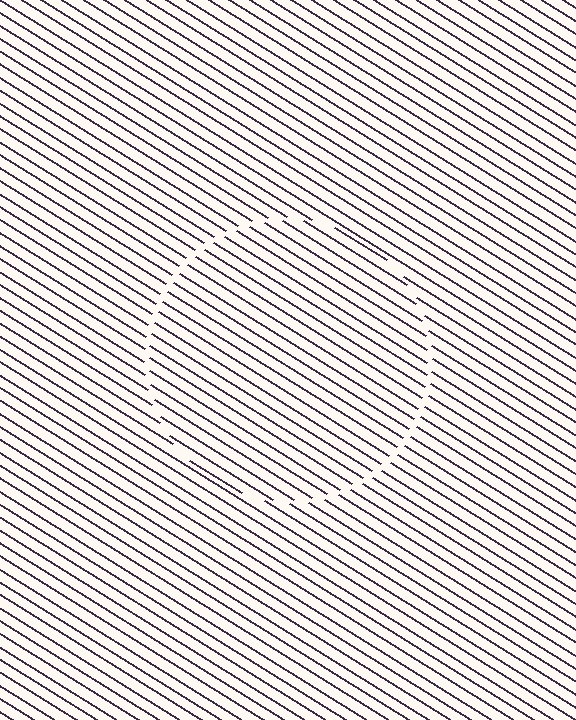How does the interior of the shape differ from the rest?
The interior of the shape contains the same grating, shifted by half a period — the contour is defined by the phase discontinuity where line-ends from the inner and outer gratings abut.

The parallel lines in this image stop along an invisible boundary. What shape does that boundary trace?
An illusory circle. The interior of the shape contains the same grating, shifted by half a period — the contour is defined by the phase discontinuity where line-ends from the inner and outer gratings abut.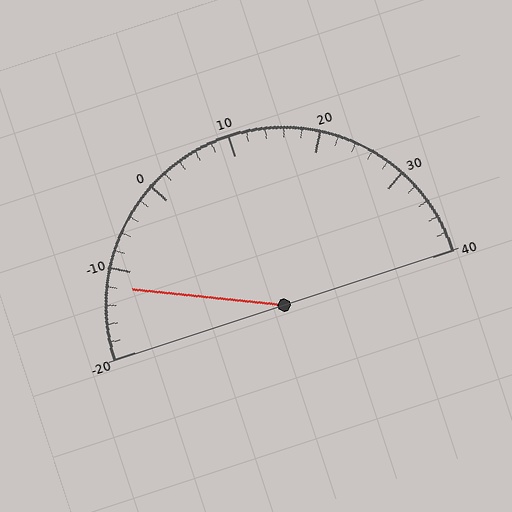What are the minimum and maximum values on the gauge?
The gauge ranges from -20 to 40.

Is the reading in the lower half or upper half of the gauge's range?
The reading is in the lower half of the range (-20 to 40).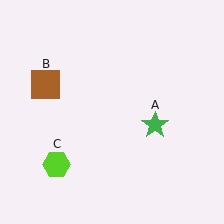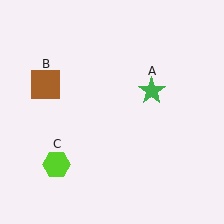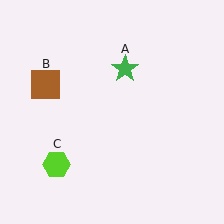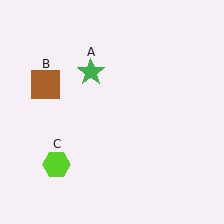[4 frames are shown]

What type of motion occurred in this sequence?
The green star (object A) rotated counterclockwise around the center of the scene.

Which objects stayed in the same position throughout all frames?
Brown square (object B) and lime hexagon (object C) remained stationary.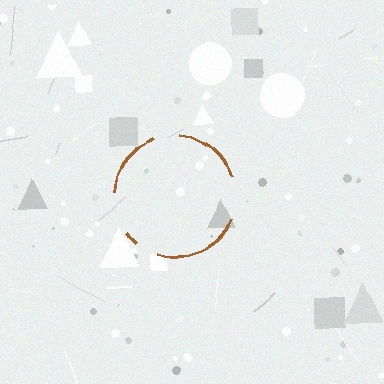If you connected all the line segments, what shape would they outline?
They would outline a circle.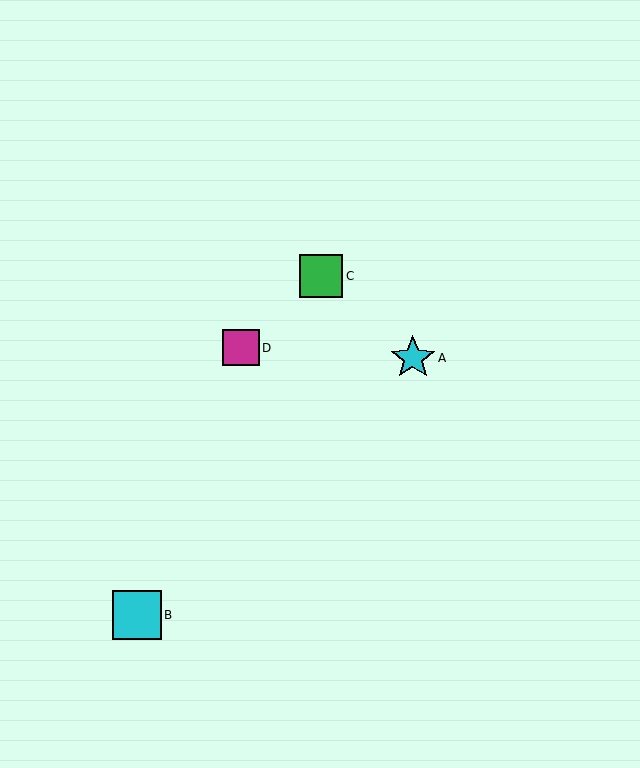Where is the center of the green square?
The center of the green square is at (321, 276).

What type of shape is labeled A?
Shape A is a cyan star.